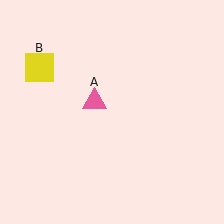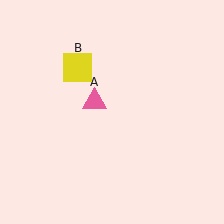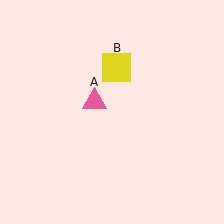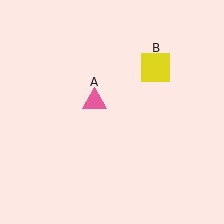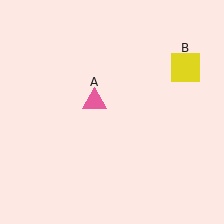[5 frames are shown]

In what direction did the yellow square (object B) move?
The yellow square (object B) moved right.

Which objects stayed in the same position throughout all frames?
Pink triangle (object A) remained stationary.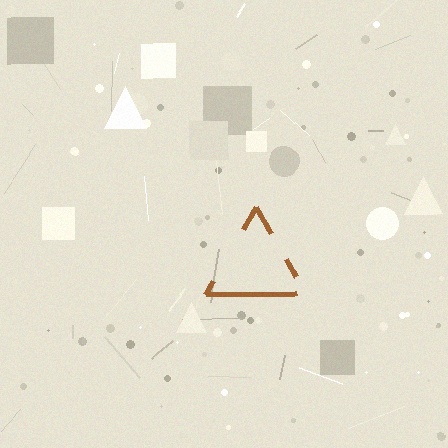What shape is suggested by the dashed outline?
The dashed outline suggests a triangle.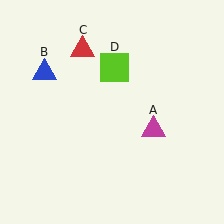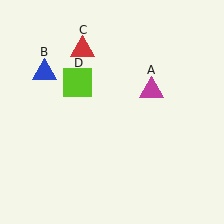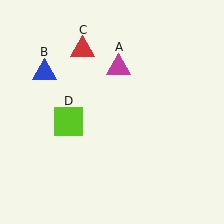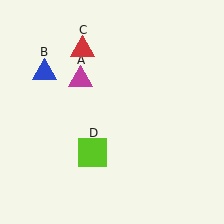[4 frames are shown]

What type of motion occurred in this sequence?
The magenta triangle (object A), lime square (object D) rotated counterclockwise around the center of the scene.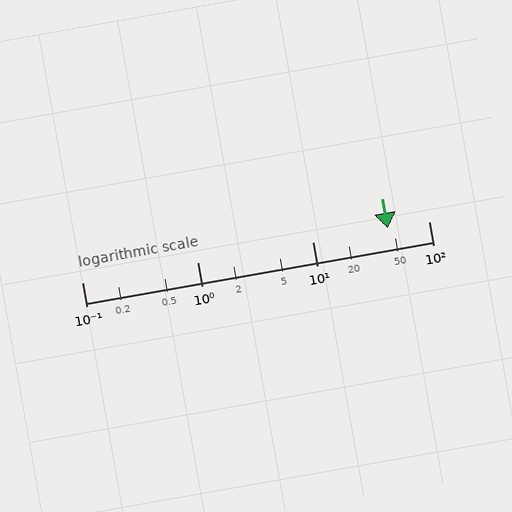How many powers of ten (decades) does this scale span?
The scale spans 3 decades, from 0.1 to 100.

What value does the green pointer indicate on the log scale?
The pointer indicates approximately 44.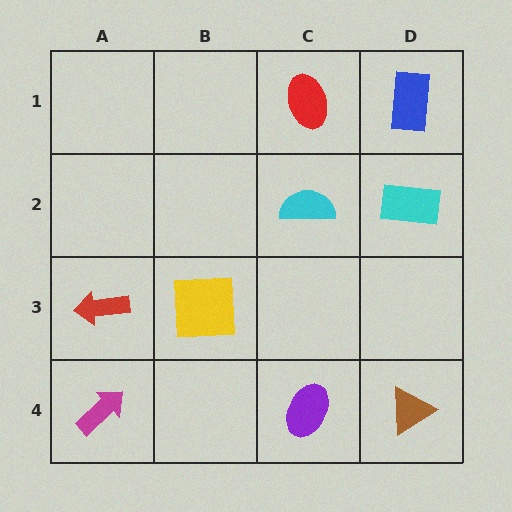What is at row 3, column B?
A yellow square.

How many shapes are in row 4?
3 shapes.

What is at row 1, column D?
A blue rectangle.